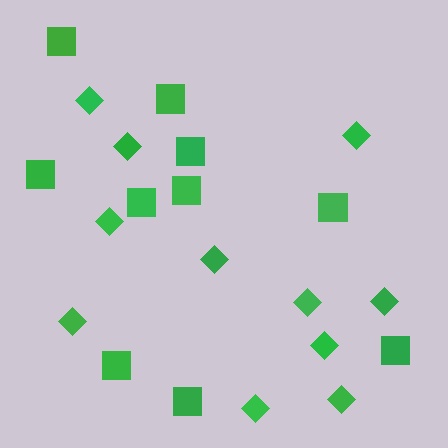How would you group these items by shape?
There are 2 groups: one group of diamonds (11) and one group of squares (10).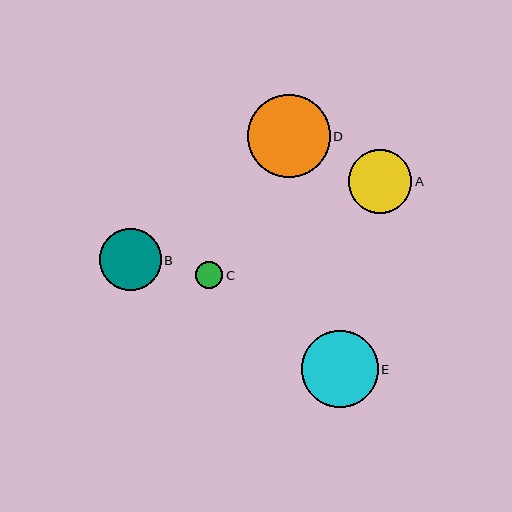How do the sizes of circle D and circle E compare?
Circle D and circle E are approximately the same size.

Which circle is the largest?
Circle D is the largest with a size of approximately 83 pixels.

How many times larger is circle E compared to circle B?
Circle E is approximately 1.2 times the size of circle B.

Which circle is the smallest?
Circle C is the smallest with a size of approximately 27 pixels.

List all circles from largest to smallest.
From largest to smallest: D, E, A, B, C.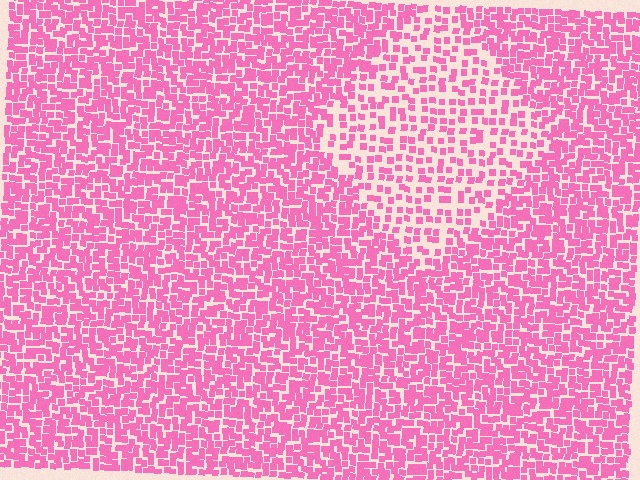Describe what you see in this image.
The image contains small pink elements arranged at two different densities. A diamond-shaped region is visible where the elements are less densely packed than the surrounding area.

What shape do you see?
I see a diamond.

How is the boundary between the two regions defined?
The boundary is defined by a change in element density (approximately 2.0x ratio). All elements are the same color, size, and shape.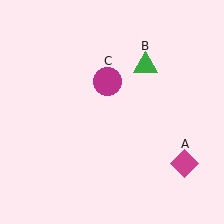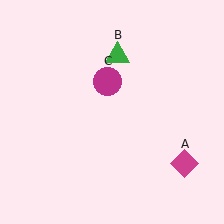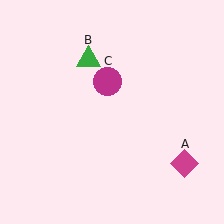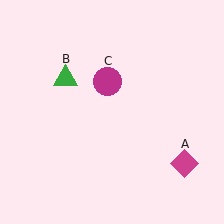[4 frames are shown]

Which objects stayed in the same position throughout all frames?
Magenta diamond (object A) and magenta circle (object C) remained stationary.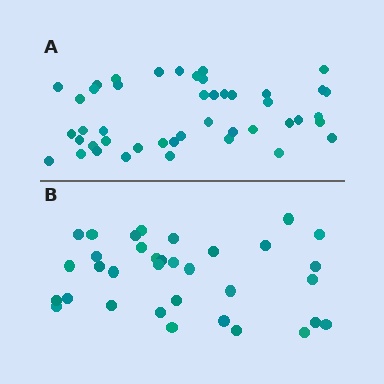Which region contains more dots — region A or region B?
Region A (the top region) has more dots.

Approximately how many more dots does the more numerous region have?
Region A has roughly 12 or so more dots than region B.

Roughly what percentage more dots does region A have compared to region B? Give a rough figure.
About 30% more.